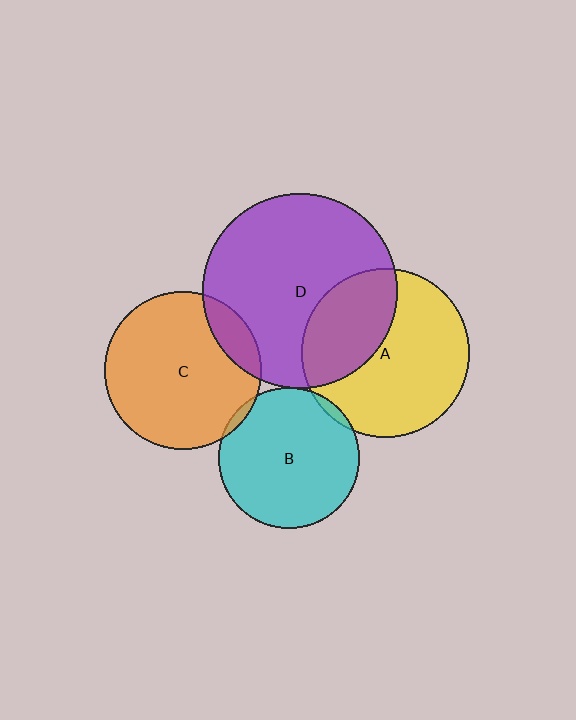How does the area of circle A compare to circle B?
Approximately 1.4 times.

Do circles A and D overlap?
Yes.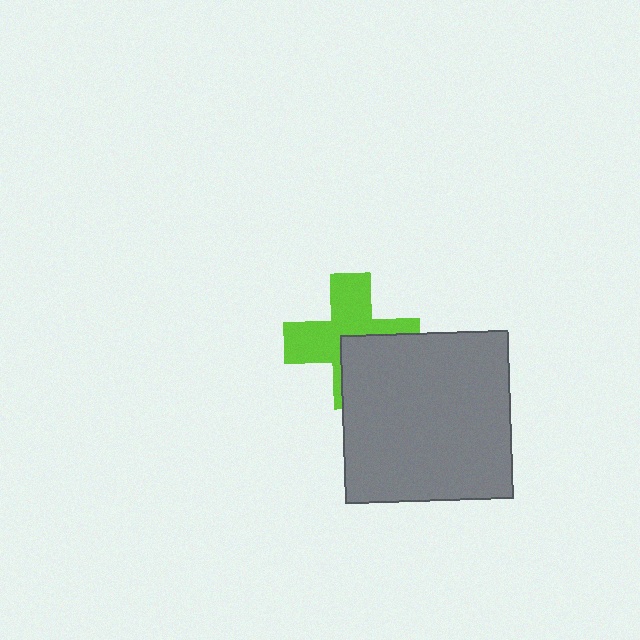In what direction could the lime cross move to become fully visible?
The lime cross could move toward the upper-left. That would shift it out from behind the gray square entirely.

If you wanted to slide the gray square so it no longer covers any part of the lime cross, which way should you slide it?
Slide it toward the lower-right — that is the most direct way to separate the two shapes.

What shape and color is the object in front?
The object in front is a gray square.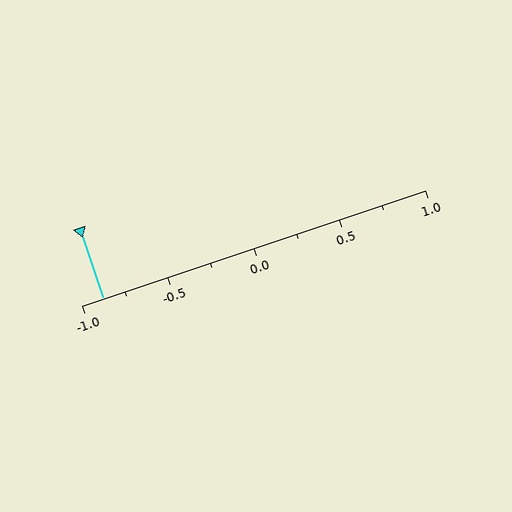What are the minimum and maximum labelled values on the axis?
The axis runs from -1.0 to 1.0.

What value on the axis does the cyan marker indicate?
The marker indicates approximately -0.88.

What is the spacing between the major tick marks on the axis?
The major ticks are spaced 0.5 apart.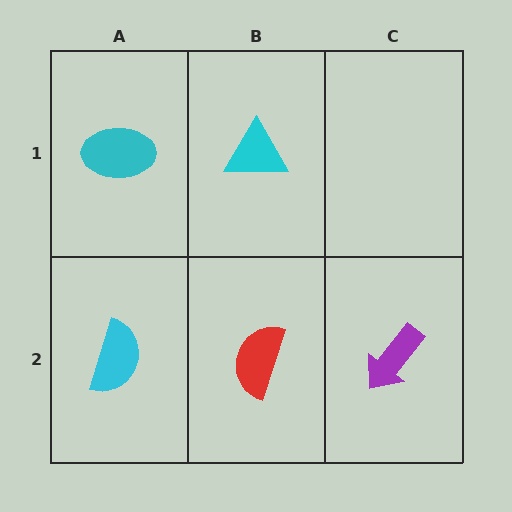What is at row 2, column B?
A red semicircle.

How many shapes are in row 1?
2 shapes.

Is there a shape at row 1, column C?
No, that cell is empty.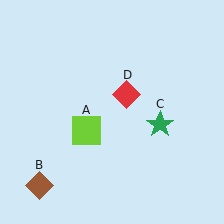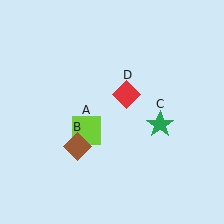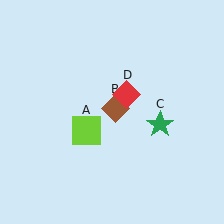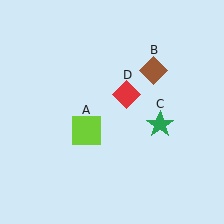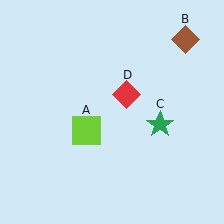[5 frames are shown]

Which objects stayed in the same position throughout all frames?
Lime square (object A) and green star (object C) and red diamond (object D) remained stationary.